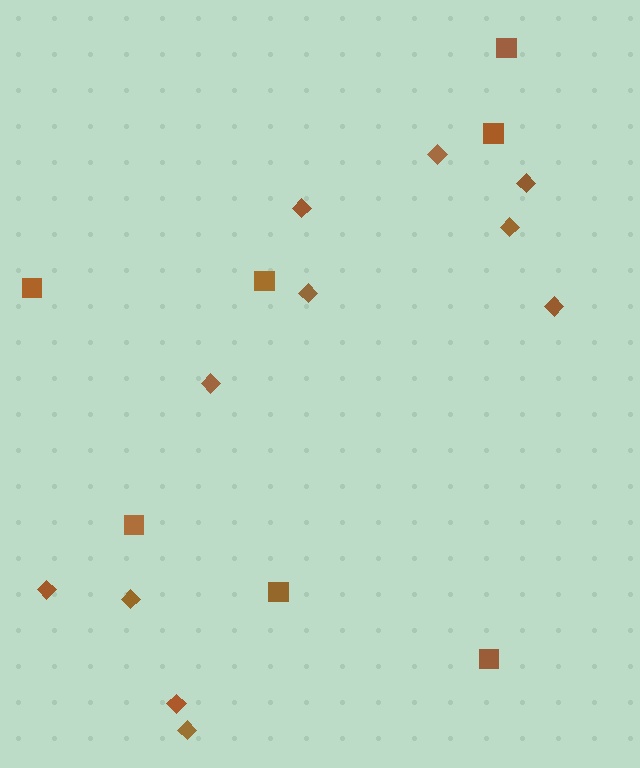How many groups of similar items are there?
There are 2 groups: one group of diamonds (11) and one group of squares (7).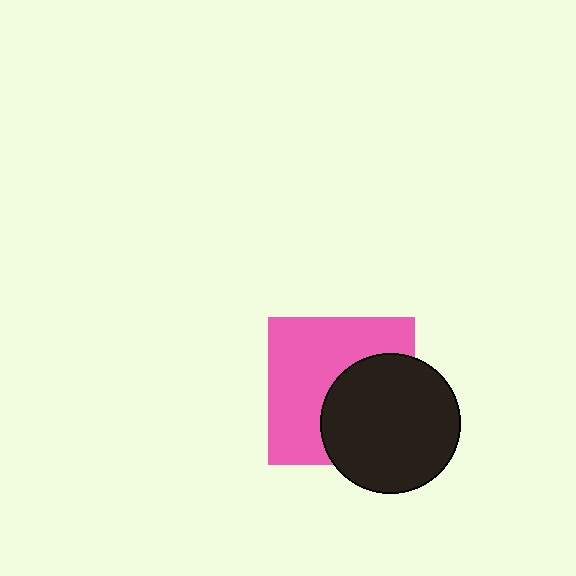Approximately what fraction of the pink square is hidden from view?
Roughly 43% of the pink square is hidden behind the black circle.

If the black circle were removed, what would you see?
You would see the complete pink square.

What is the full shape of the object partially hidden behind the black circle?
The partially hidden object is a pink square.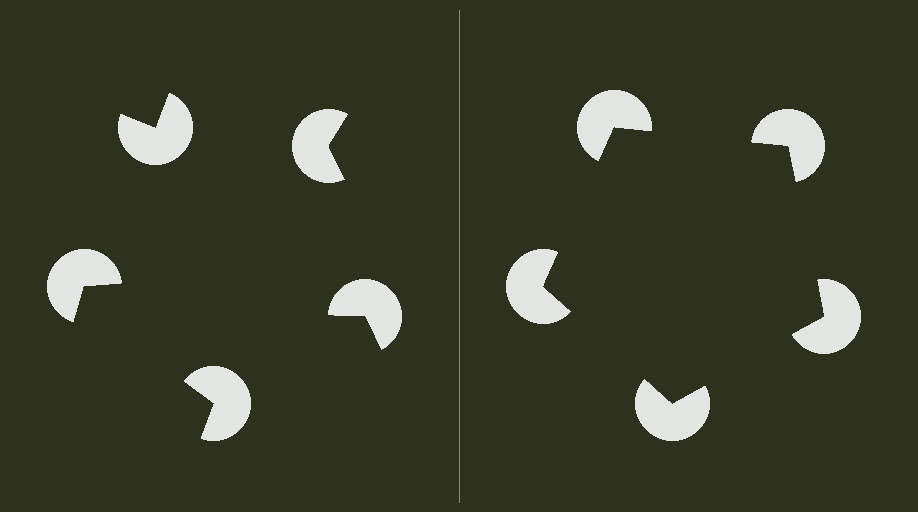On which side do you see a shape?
An illusory pentagon appears on the right side. On the left side the wedge cuts are rotated, so no coherent shape forms.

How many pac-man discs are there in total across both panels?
10 — 5 on each side.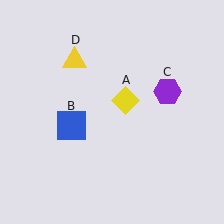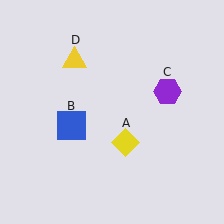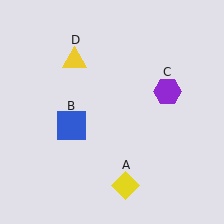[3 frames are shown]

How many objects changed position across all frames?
1 object changed position: yellow diamond (object A).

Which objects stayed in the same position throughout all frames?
Blue square (object B) and purple hexagon (object C) and yellow triangle (object D) remained stationary.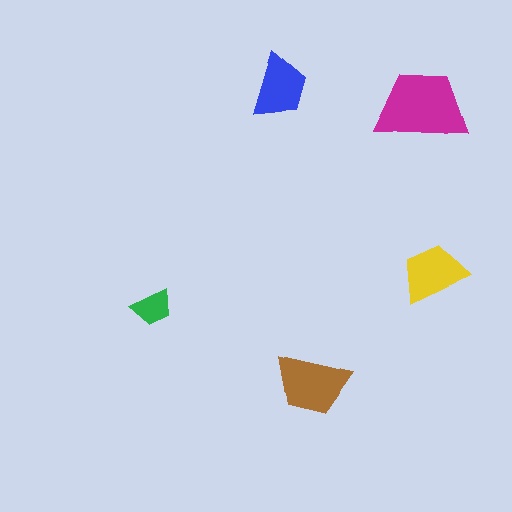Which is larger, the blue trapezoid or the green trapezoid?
The blue one.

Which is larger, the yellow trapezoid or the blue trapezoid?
The yellow one.